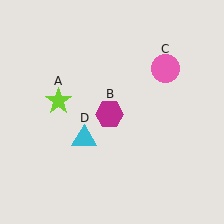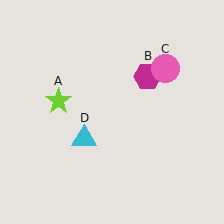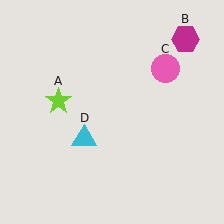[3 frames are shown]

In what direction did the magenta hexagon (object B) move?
The magenta hexagon (object B) moved up and to the right.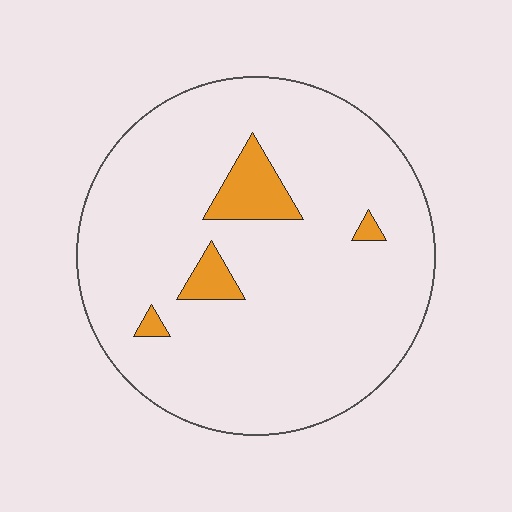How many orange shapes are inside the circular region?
4.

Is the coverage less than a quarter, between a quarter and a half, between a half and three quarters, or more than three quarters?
Less than a quarter.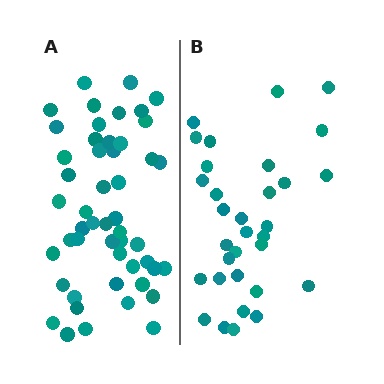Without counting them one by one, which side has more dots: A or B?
Region A (the left region) has more dots.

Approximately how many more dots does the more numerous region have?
Region A has approximately 20 more dots than region B.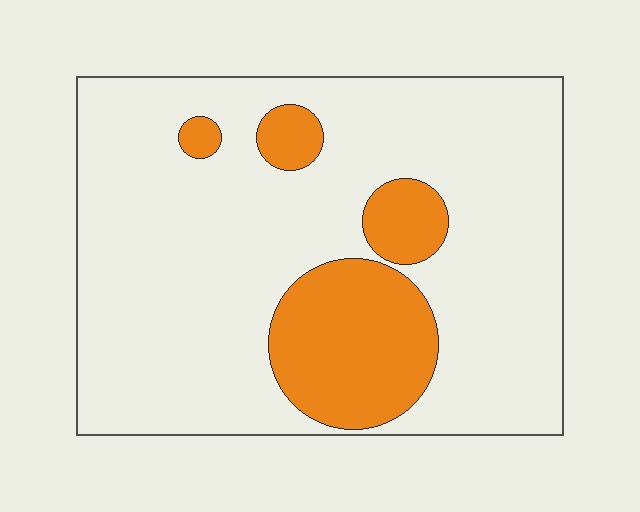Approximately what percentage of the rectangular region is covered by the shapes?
Approximately 20%.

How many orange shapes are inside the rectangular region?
4.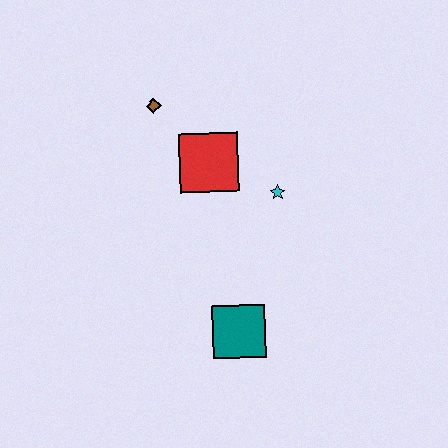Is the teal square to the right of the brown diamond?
Yes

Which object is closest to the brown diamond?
The red square is closest to the brown diamond.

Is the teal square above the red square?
No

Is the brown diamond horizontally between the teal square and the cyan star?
No